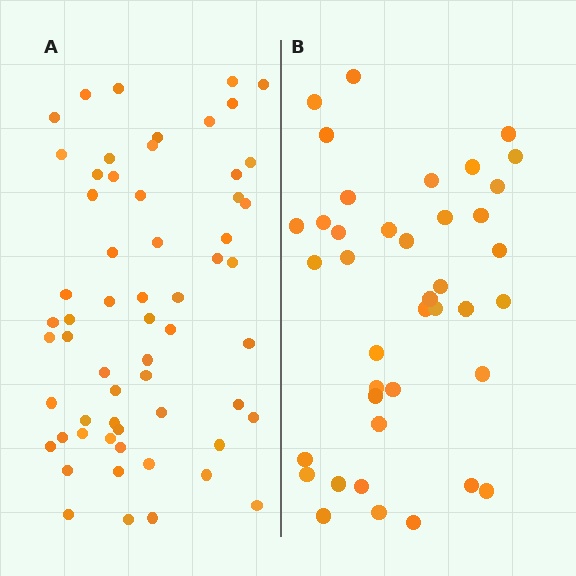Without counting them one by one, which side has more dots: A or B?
Region A (the left region) has more dots.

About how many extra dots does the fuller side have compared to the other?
Region A has approximately 20 more dots than region B.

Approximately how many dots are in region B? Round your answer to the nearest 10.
About 40 dots.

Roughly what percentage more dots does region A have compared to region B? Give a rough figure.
About 50% more.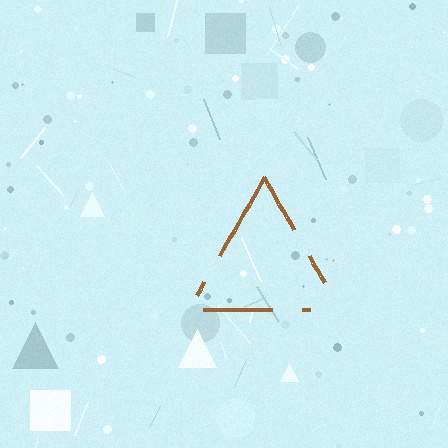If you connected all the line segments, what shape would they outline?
They would outline a triangle.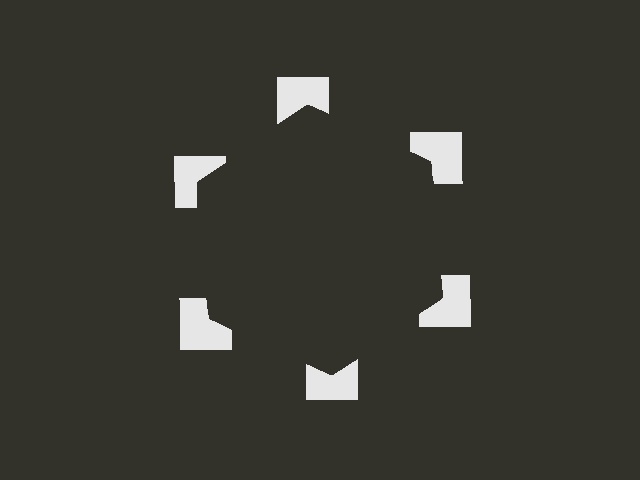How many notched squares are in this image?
There are 6 — one at each vertex of the illusory hexagon.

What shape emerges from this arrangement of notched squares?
An illusory hexagon — its edges are inferred from the aligned wedge cuts in the notched squares, not physically drawn.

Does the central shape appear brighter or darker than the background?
It typically appears slightly darker than the background, even though no actual brightness change is drawn.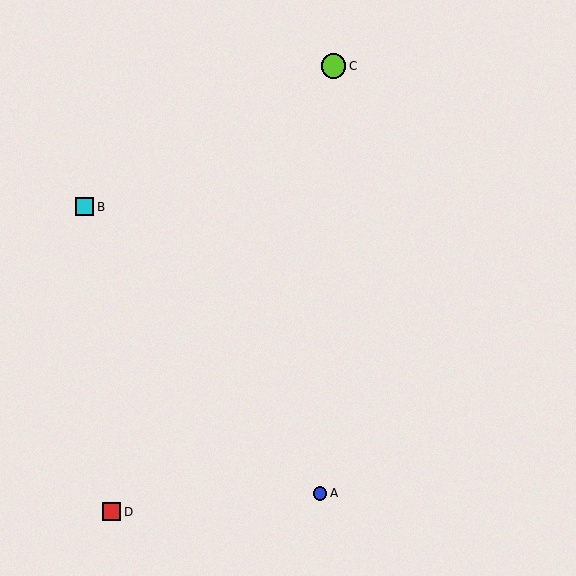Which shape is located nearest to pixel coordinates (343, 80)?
The lime circle (labeled C) at (333, 66) is nearest to that location.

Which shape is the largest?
The lime circle (labeled C) is the largest.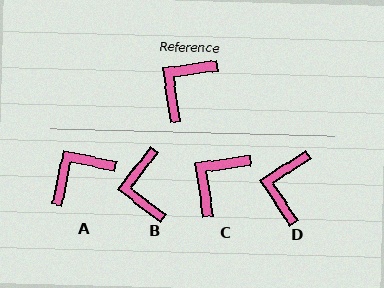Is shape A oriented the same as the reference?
No, it is off by about 20 degrees.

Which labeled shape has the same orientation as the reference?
C.